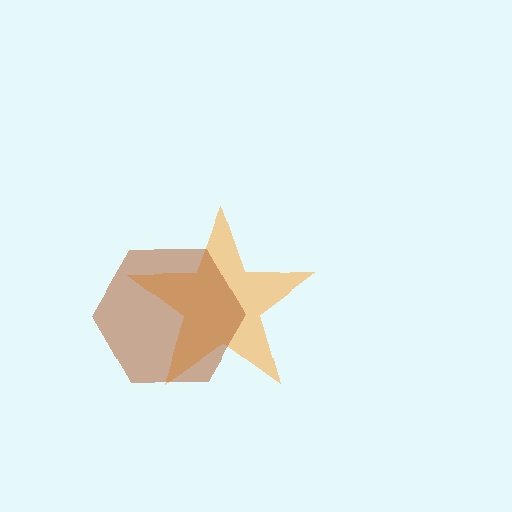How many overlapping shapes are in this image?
There are 2 overlapping shapes in the image.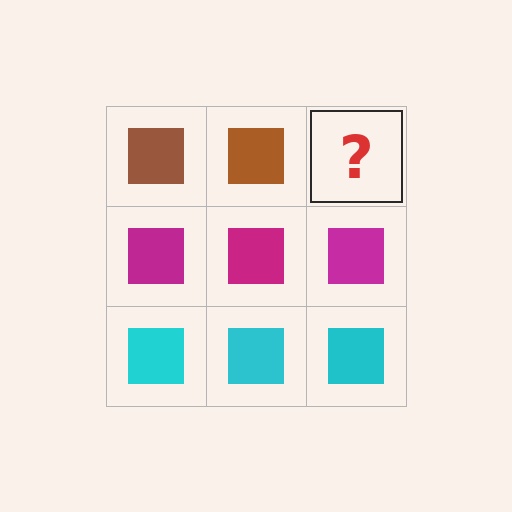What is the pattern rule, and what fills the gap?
The rule is that each row has a consistent color. The gap should be filled with a brown square.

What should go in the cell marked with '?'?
The missing cell should contain a brown square.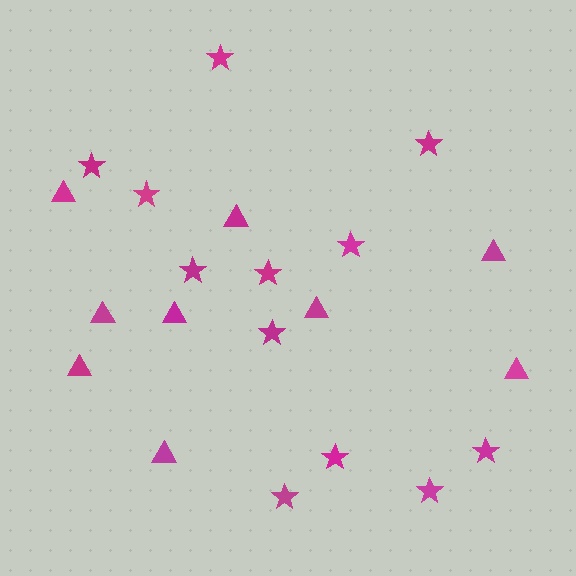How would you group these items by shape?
There are 2 groups: one group of triangles (9) and one group of stars (12).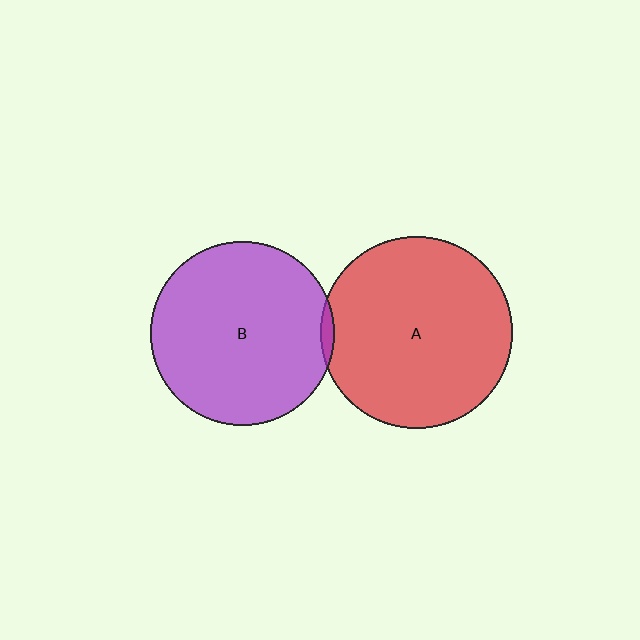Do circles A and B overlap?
Yes.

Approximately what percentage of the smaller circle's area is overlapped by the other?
Approximately 5%.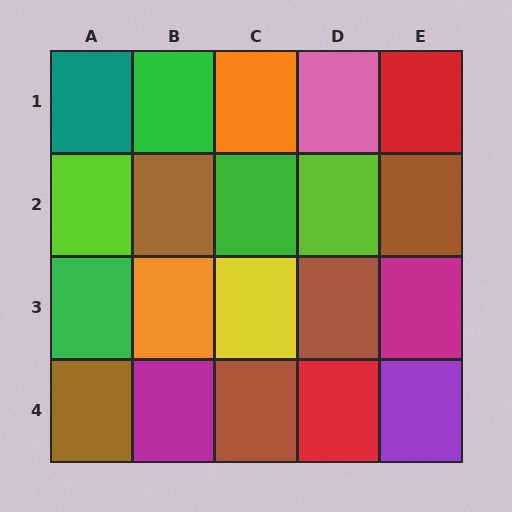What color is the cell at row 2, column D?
Lime.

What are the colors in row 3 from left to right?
Green, orange, yellow, brown, magenta.